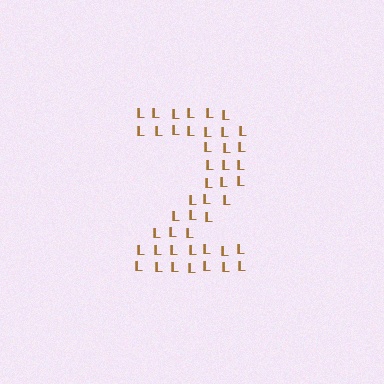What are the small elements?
The small elements are letter L's.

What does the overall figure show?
The overall figure shows the digit 2.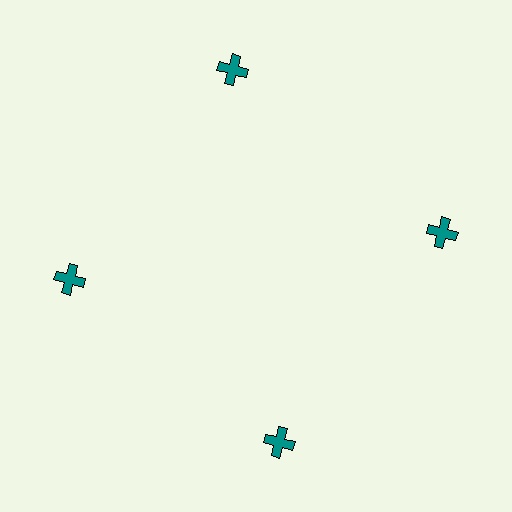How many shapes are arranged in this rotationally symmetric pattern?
There are 4 shapes, arranged in 4 groups of 1.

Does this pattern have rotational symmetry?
Yes, this pattern has 4-fold rotational symmetry. It looks the same after rotating 90 degrees around the center.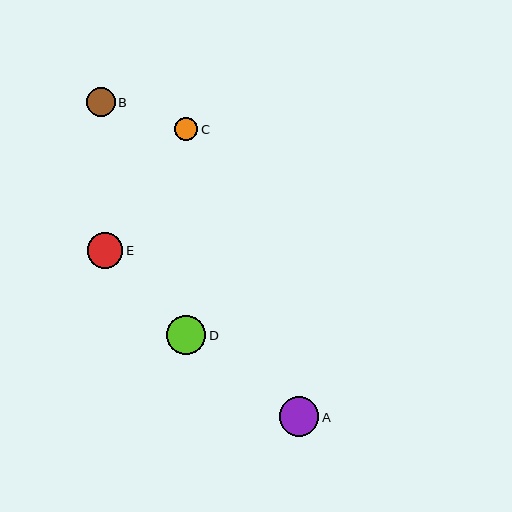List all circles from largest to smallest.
From largest to smallest: A, D, E, B, C.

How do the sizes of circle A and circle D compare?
Circle A and circle D are approximately the same size.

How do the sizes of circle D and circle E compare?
Circle D and circle E are approximately the same size.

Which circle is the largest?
Circle A is the largest with a size of approximately 39 pixels.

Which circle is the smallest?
Circle C is the smallest with a size of approximately 23 pixels.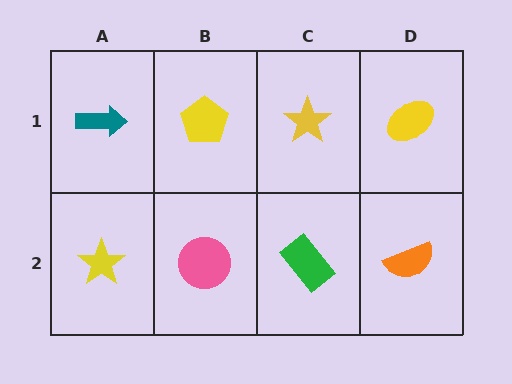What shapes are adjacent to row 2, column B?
A yellow pentagon (row 1, column B), a yellow star (row 2, column A), a green rectangle (row 2, column C).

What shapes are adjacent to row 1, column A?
A yellow star (row 2, column A), a yellow pentagon (row 1, column B).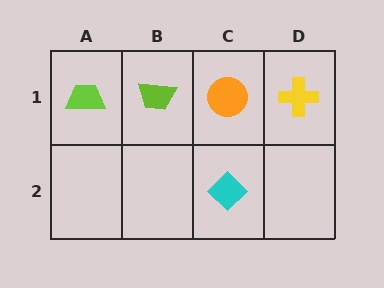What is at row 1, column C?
An orange circle.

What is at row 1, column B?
A lime trapezoid.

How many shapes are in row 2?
1 shape.